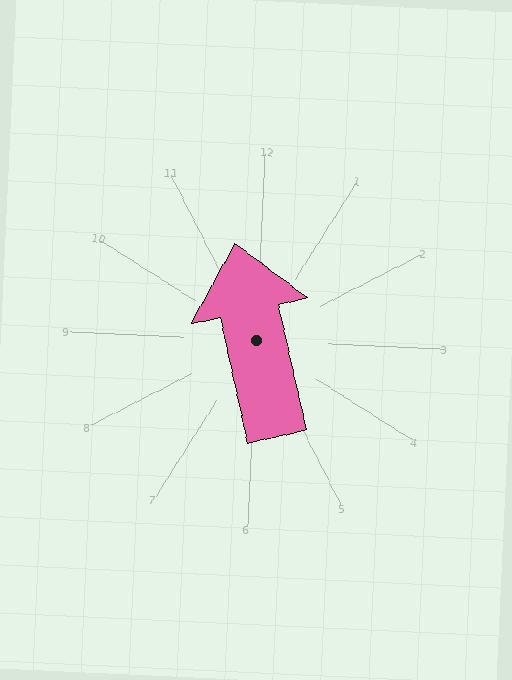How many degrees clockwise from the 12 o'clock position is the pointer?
Approximately 345 degrees.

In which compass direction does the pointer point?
North.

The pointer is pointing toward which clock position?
Roughly 12 o'clock.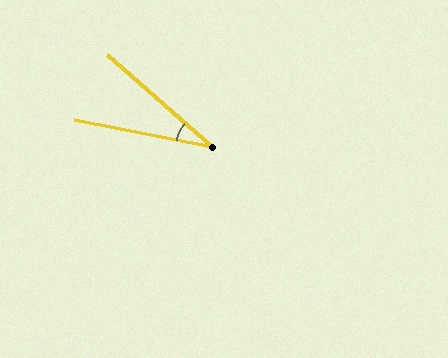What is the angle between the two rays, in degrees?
Approximately 30 degrees.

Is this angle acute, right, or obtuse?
It is acute.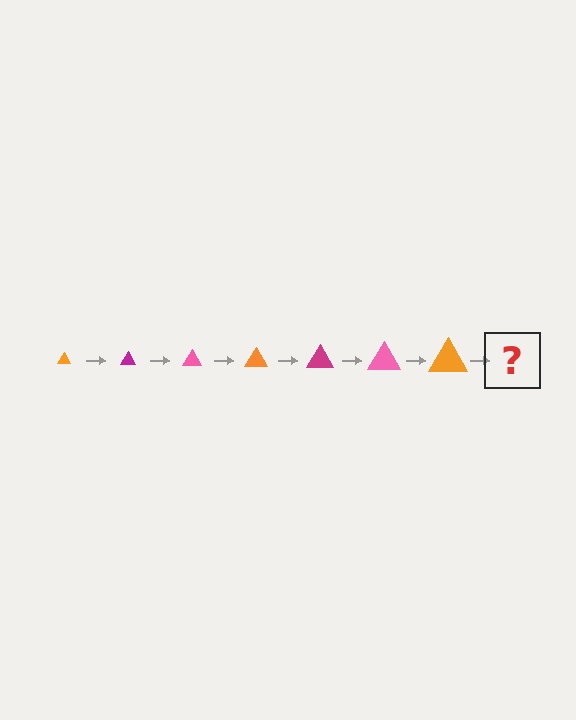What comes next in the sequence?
The next element should be a magenta triangle, larger than the previous one.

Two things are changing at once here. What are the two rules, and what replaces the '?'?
The two rules are that the triangle grows larger each step and the color cycles through orange, magenta, and pink. The '?' should be a magenta triangle, larger than the previous one.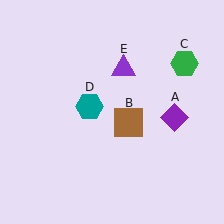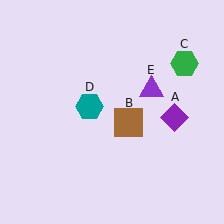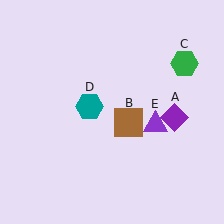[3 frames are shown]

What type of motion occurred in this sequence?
The purple triangle (object E) rotated clockwise around the center of the scene.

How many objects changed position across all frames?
1 object changed position: purple triangle (object E).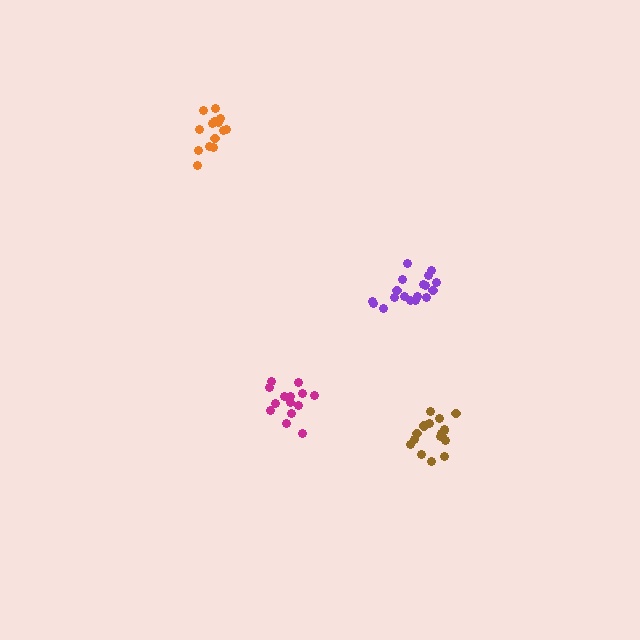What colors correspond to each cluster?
The clusters are colored: purple, orange, brown, magenta.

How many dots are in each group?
Group 1: 18 dots, Group 2: 14 dots, Group 3: 17 dots, Group 4: 15 dots (64 total).